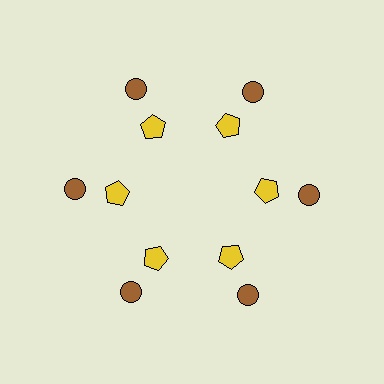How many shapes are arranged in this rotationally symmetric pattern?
There are 12 shapes, arranged in 6 groups of 2.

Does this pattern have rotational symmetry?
Yes, this pattern has 6-fold rotational symmetry. It looks the same after rotating 60 degrees around the center.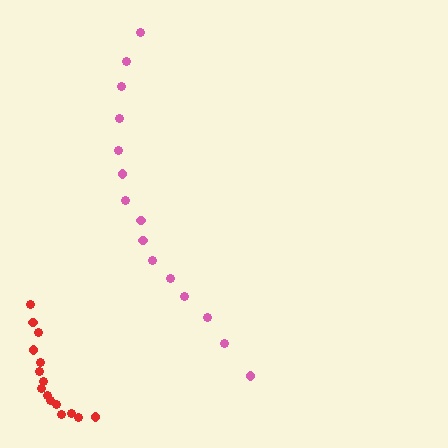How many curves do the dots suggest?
There are 2 distinct paths.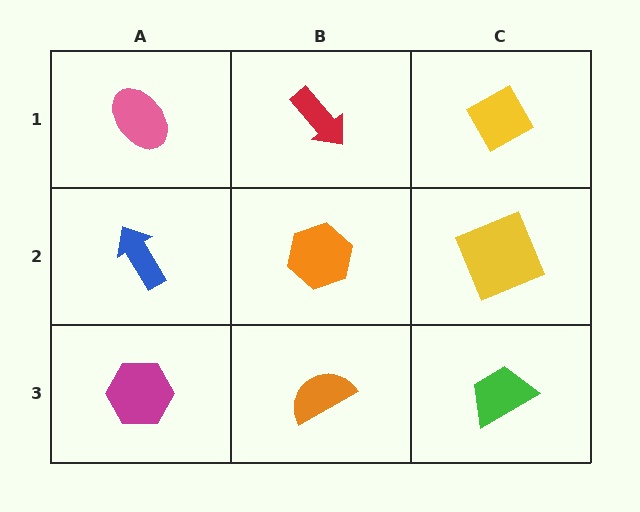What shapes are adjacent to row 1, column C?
A yellow square (row 2, column C), a red arrow (row 1, column B).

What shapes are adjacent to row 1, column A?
A blue arrow (row 2, column A), a red arrow (row 1, column B).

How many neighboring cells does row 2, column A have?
3.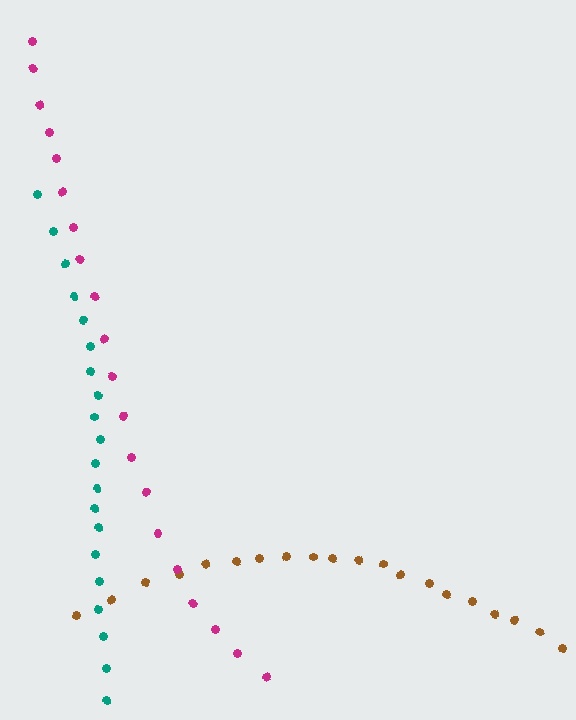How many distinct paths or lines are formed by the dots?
There are 3 distinct paths.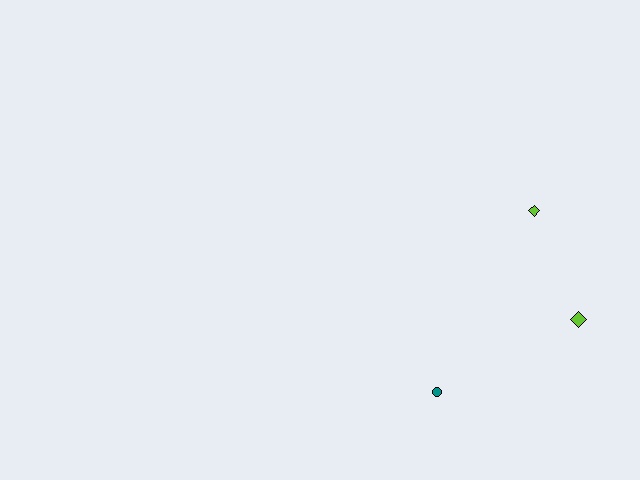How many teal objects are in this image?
There is 1 teal object.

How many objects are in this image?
There are 3 objects.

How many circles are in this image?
There is 1 circle.